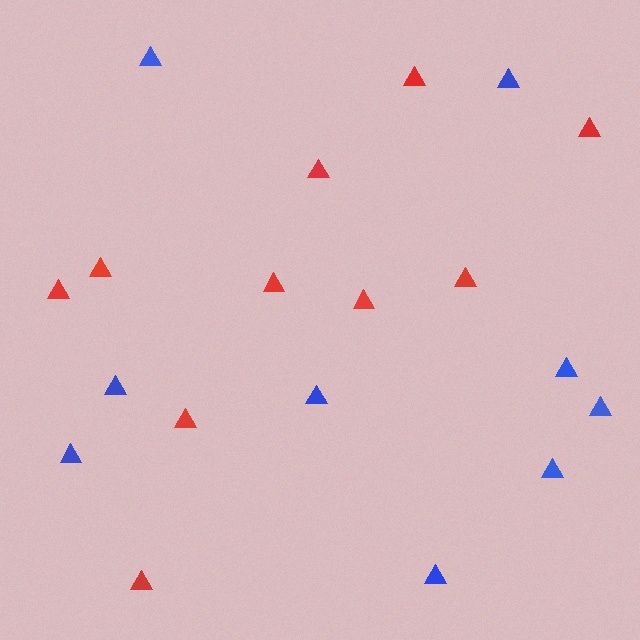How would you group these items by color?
There are 2 groups: one group of red triangles (10) and one group of blue triangles (9).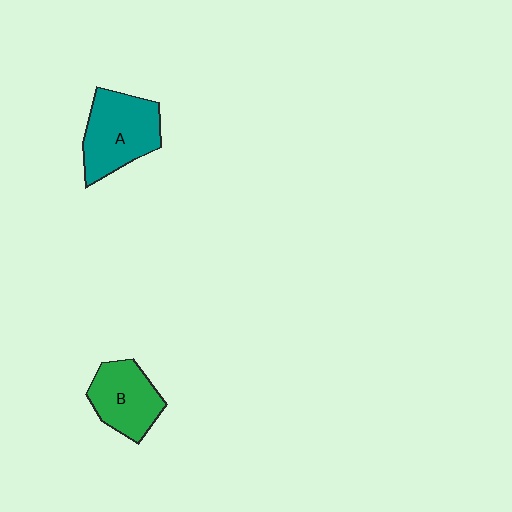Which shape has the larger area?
Shape A (teal).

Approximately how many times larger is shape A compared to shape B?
Approximately 1.2 times.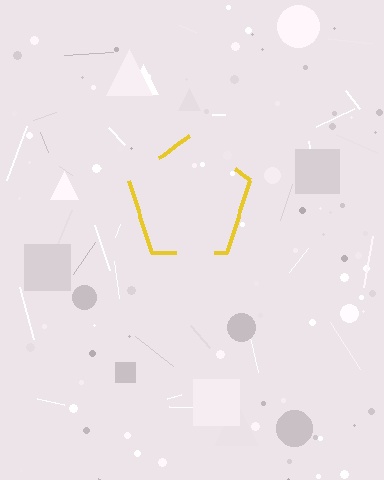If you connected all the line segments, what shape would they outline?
They would outline a pentagon.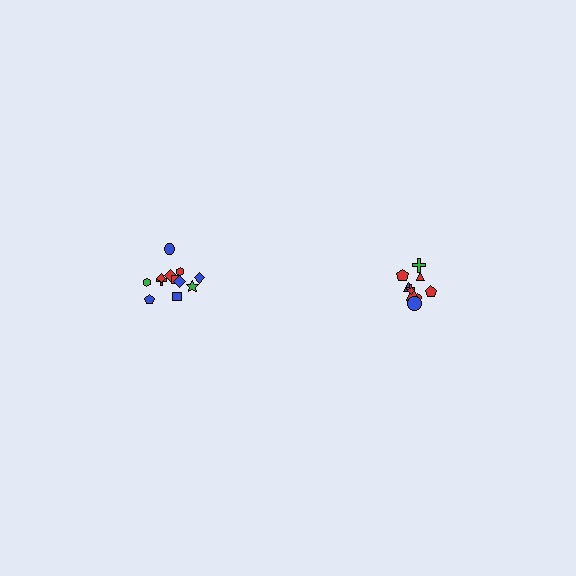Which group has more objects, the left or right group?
The left group.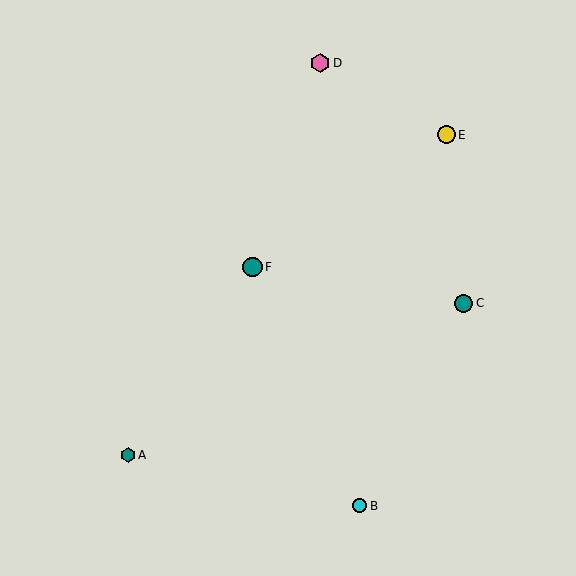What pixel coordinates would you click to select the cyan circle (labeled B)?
Click at (359, 506) to select the cyan circle B.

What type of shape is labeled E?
Shape E is a yellow circle.